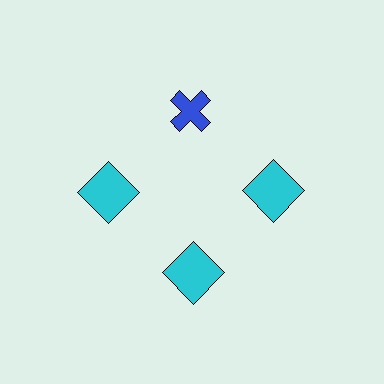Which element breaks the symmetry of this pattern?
The blue cross at roughly the 12 o'clock position breaks the symmetry. All other shapes are cyan squares.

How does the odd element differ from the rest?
It differs in both color (blue instead of cyan) and shape (cross instead of square).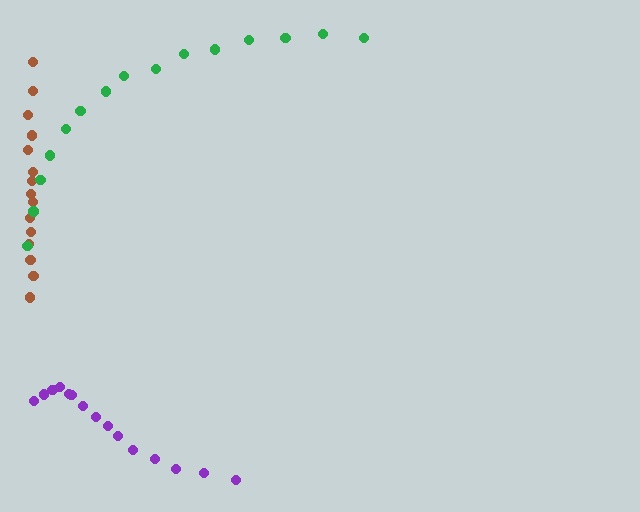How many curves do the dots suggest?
There are 3 distinct paths.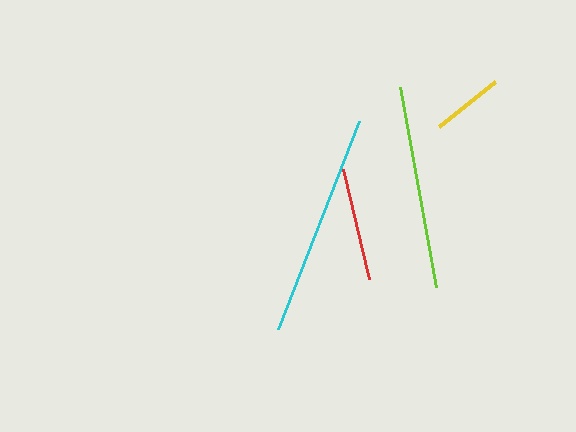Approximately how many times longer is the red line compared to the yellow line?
The red line is approximately 1.5 times the length of the yellow line.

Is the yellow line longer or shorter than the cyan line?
The cyan line is longer than the yellow line.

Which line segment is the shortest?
The yellow line is the shortest at approximately 73 pixels.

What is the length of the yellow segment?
The yellow segment is approximately 73 pixels long.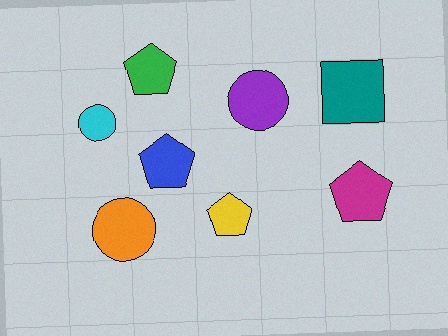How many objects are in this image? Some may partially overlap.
There are 8 objects.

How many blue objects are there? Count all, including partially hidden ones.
There is 1 blue object.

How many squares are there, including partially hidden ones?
There is 1 square.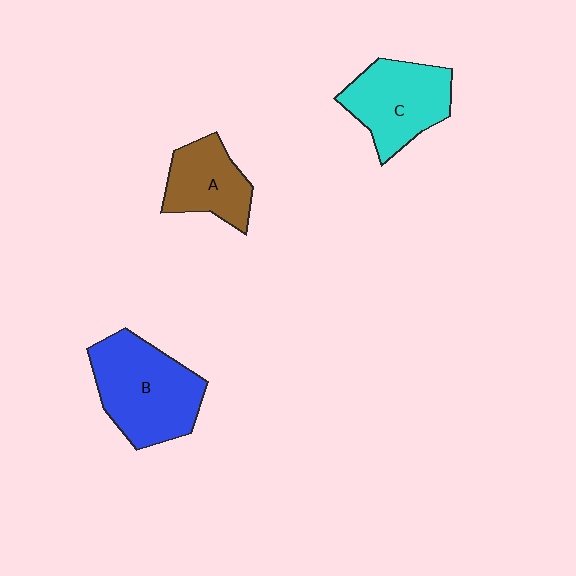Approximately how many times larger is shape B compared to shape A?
Approximately 1.6 times.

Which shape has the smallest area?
Shape A (brown).